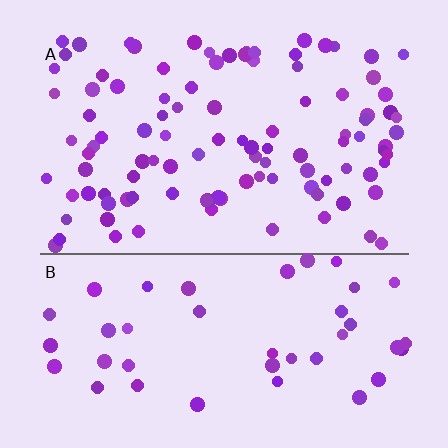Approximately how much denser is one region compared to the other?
Approximately 2.3× — region A over region B.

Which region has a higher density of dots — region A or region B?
A (the top).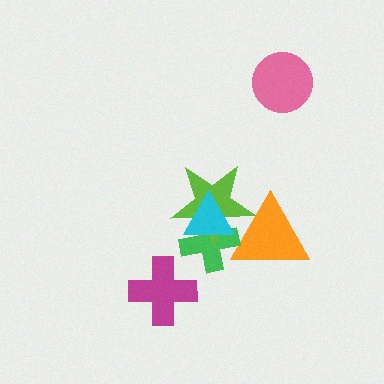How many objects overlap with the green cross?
3 objects overlap with the green cross.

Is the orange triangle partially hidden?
Yes, it is partially covered by another shape.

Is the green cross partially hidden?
Yes, it is partially covered by another shape.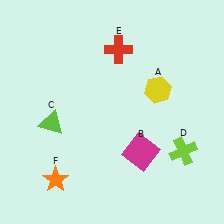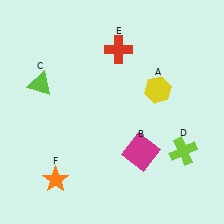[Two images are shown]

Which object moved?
The lime triangle (C) moved up.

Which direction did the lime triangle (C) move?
The lime triangle (C) moved up.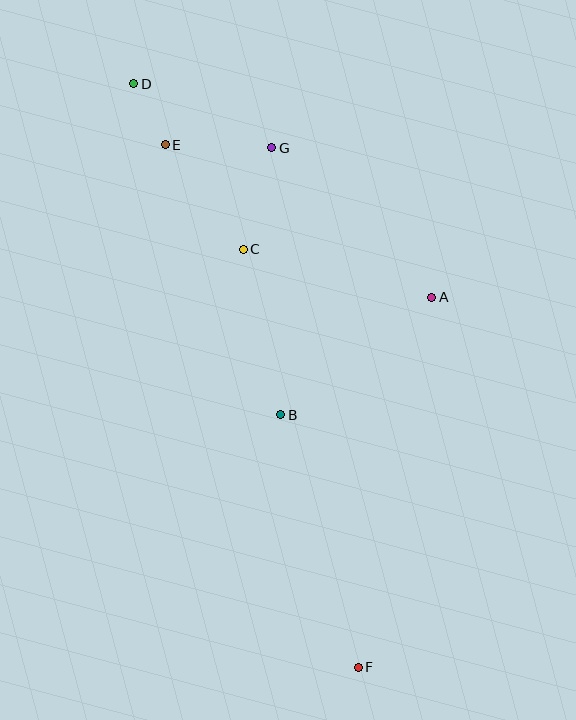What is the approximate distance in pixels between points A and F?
The distance between A and F is approximately 377 pixels.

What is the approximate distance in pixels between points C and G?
The distance between C and G is approximately 106 pixels.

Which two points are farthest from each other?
Points D and F are farthest from each other.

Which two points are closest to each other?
Points D and E are closest to each other.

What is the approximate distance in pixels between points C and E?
The distance between C and E is approximately 131 pixels.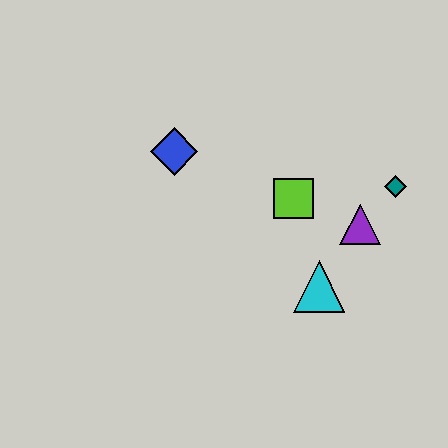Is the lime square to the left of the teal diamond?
Yes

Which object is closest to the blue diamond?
The lime square is closest to the blue diamond.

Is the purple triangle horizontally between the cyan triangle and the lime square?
No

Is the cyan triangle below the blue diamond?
Yes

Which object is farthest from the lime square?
The blue diamond is farthest from the lime square.